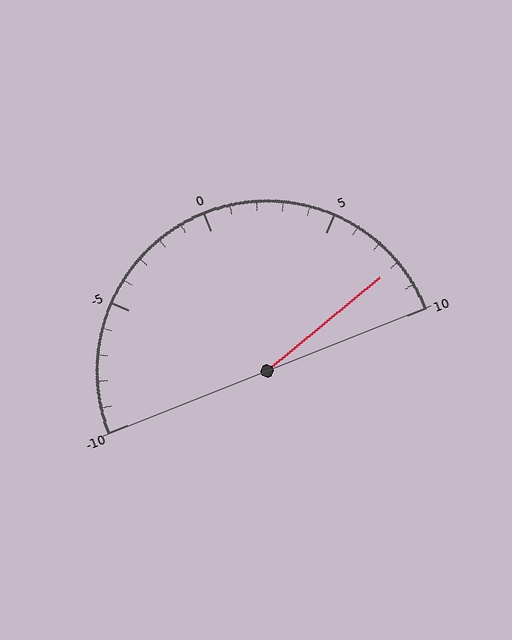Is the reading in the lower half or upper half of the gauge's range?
The reading is in the upper half of the range (-10 to 10).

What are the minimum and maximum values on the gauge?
The gauge ranges from -10 to 10.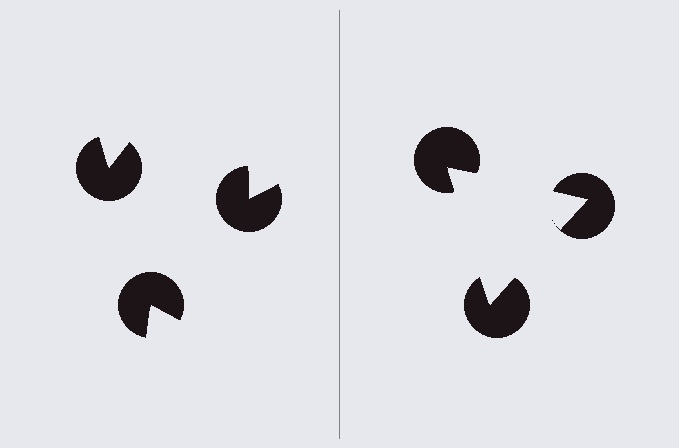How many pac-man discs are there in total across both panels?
6 — 3 on each side.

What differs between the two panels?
The pac-man discs are positioned identically on both sides; only the wedge orientations differ. On the right they align to a triangle; on the left they are misaligned.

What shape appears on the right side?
An illusory triangle.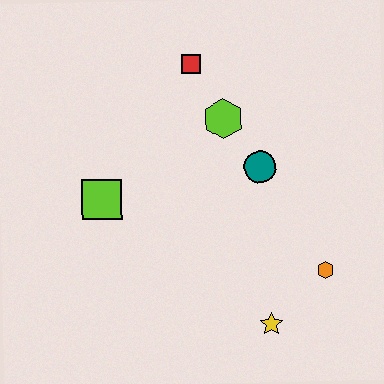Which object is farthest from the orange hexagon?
The red square is farthest from the orange hexagon.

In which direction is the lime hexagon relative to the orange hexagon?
The lime hexagon is above the orange hexagon.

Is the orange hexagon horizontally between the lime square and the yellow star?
No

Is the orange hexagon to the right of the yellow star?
Yes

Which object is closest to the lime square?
The lime hexagon is closest to the lime square.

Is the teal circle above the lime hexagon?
No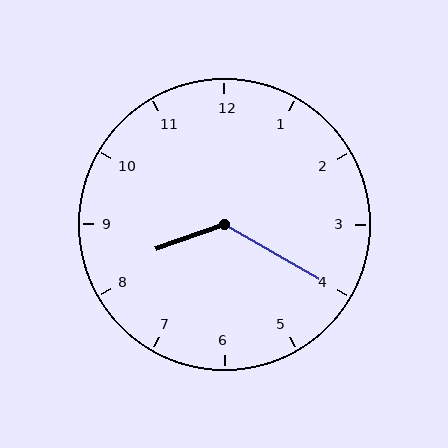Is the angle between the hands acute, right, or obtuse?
It is obtuse.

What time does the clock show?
8:20.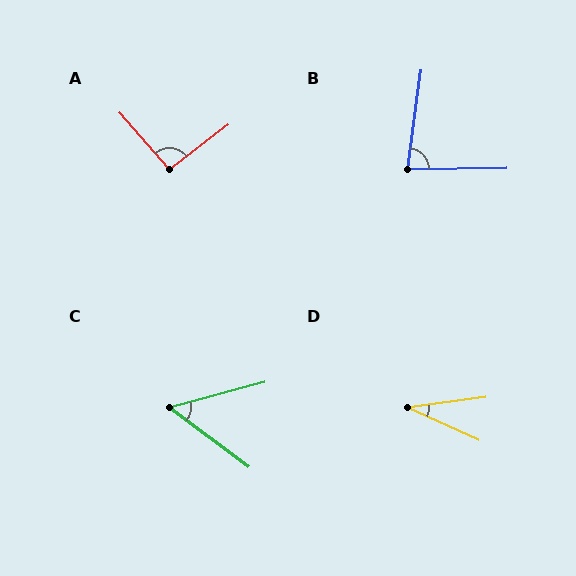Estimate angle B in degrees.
Approximately 82 degrees.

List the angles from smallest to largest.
D (32°), C (52°), B (82°), A (95°).